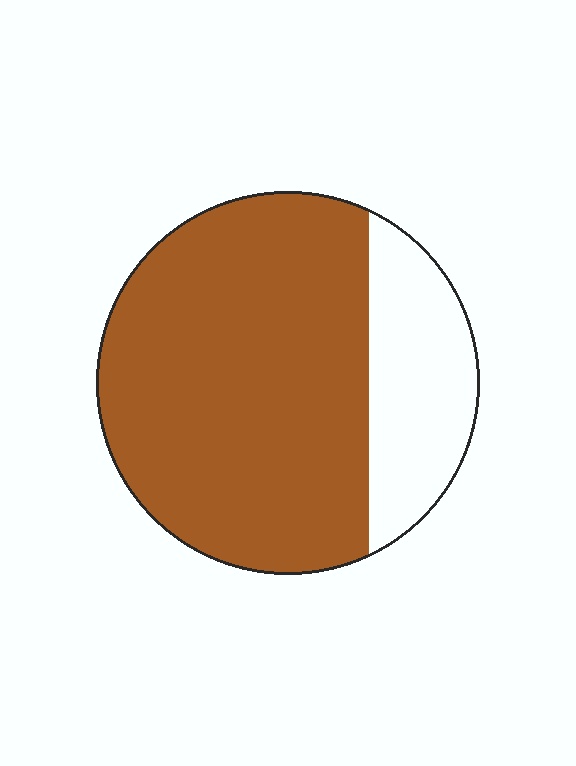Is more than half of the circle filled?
Yes.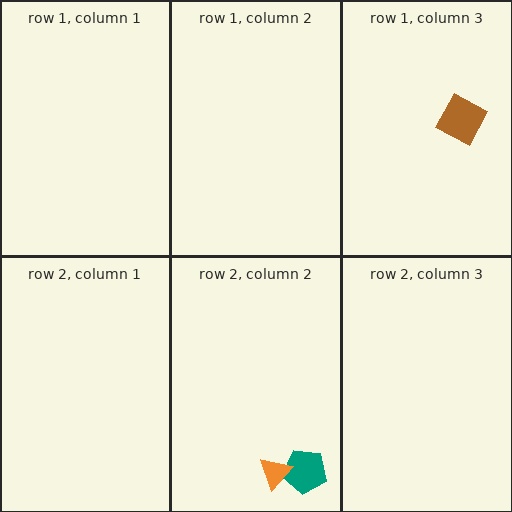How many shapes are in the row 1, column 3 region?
1.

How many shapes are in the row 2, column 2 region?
2.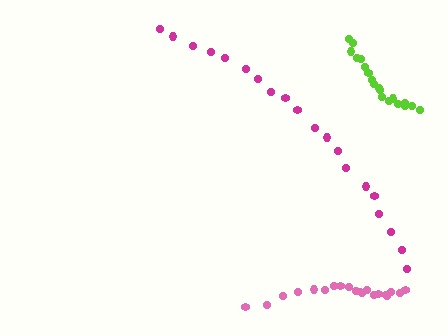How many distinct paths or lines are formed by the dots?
There are 3 distinct paths.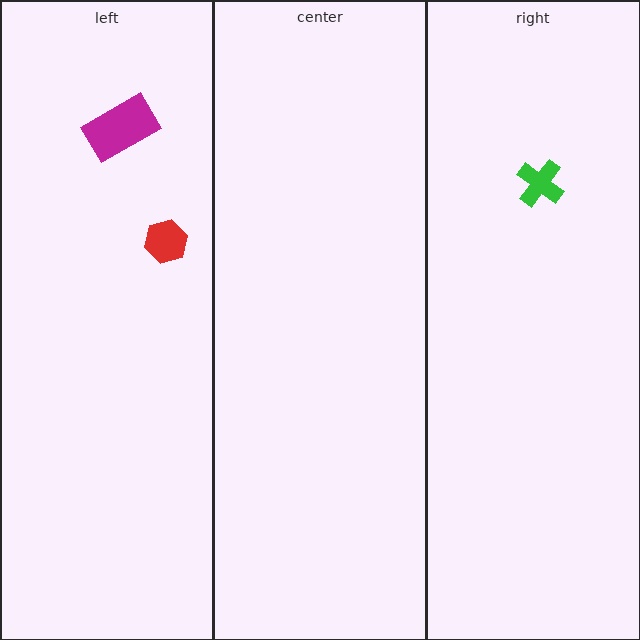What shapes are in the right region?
The green cross.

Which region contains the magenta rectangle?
The left region.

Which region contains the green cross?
The right region.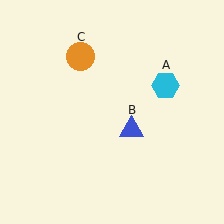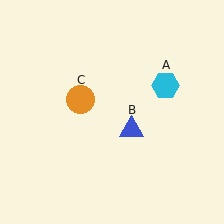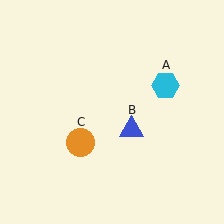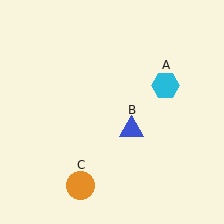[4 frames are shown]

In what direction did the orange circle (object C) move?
The orange circle (object C) moved down.